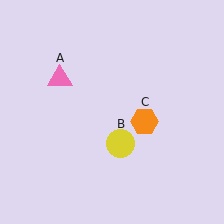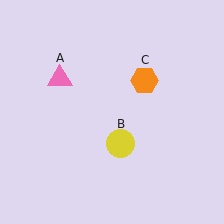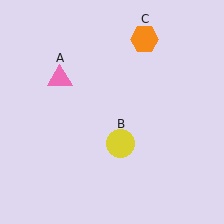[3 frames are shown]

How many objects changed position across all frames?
1 object changed position: orange hexagon (object C).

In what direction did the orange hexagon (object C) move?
The orange hexagon (object C) moved up.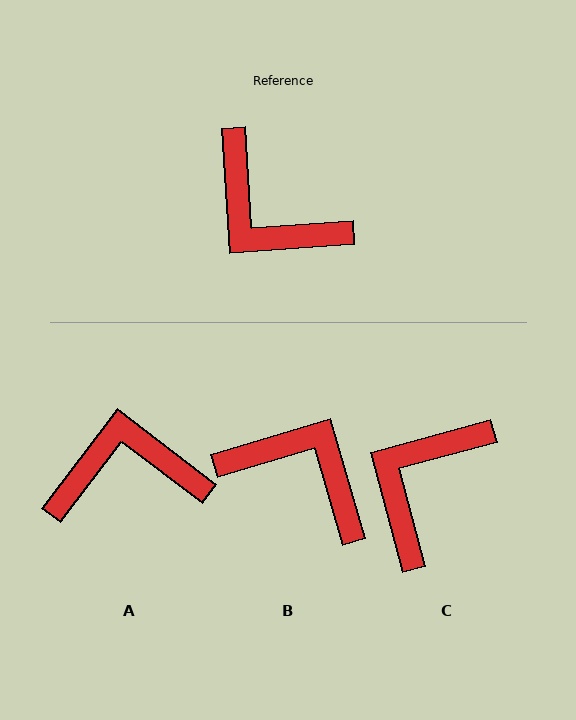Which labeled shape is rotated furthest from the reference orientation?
B, about 167 degrees away.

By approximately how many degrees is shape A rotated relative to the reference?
Approximately 131 degrees clockwise.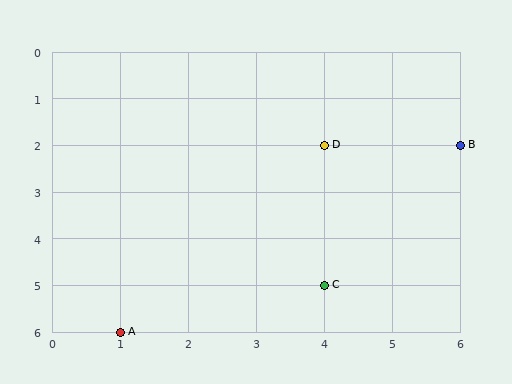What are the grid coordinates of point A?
Point A is at grid coordinates (1, 6).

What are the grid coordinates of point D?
Point D is at grid coordinates (4, 2).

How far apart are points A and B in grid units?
Points A and B are 5 columns and 4 rows apart (about 6.4 grid units diagonally).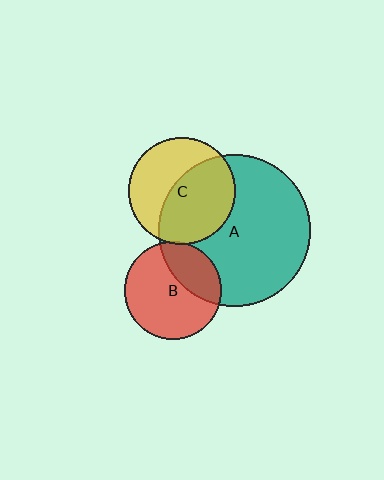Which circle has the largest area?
Circle A (teal).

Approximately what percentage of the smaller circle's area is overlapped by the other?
Approximately 55%.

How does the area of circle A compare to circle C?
Approximately 2.0 times.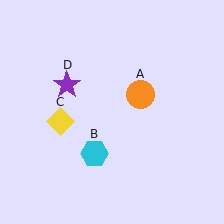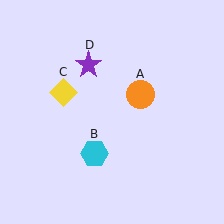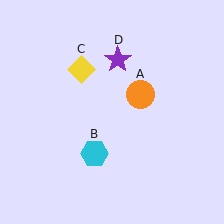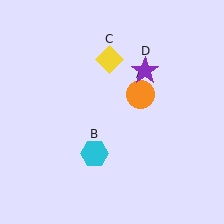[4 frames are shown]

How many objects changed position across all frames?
2 objects changed position: yellow diamond (object C), purple star (object D).